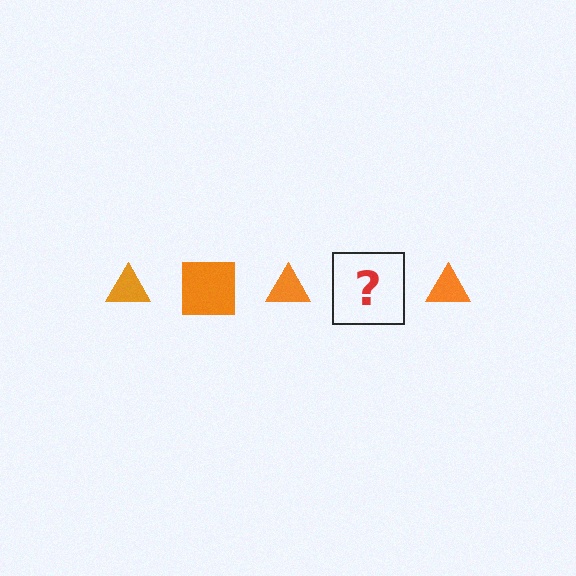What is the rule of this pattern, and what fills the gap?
The rule is that the pattern cycles through triangle, square shapes in orange. The gap should be filled with an orange square.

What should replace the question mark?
The question mark should be replaced with an orange square.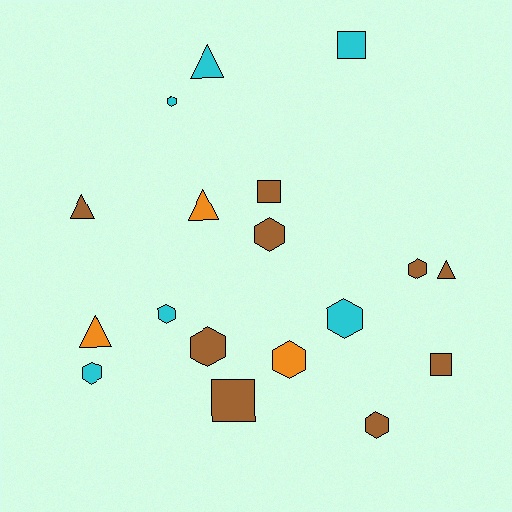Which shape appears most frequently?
Hexagon, with 9 objects.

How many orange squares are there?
There are no orange squares.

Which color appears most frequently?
Brown, with 9 objects.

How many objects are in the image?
There are 18 objects.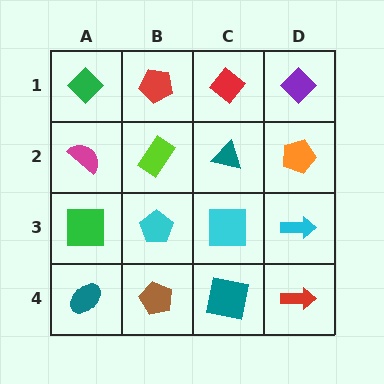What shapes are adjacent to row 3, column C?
A teal triangle (row 2, column C), a teal square (row 4, column C), a cyan pentagon (row 3, column B), a cyan arrow (row 3, column D).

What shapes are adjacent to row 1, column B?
A lime rectangle (row 2, column B), a green diamond (row 1, column A), a red diamond (row 1, column C).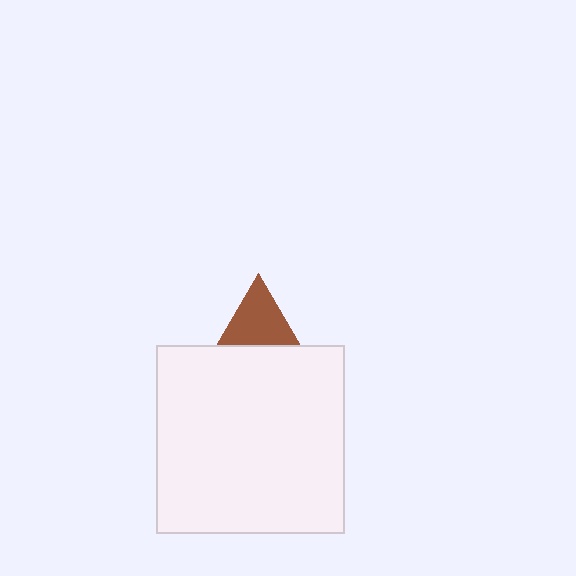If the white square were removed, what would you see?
You would see the complete brown triangle.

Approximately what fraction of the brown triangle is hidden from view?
Roughly 43% of the brown triangle is hidden behind the white square.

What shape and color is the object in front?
The object in front is a white square.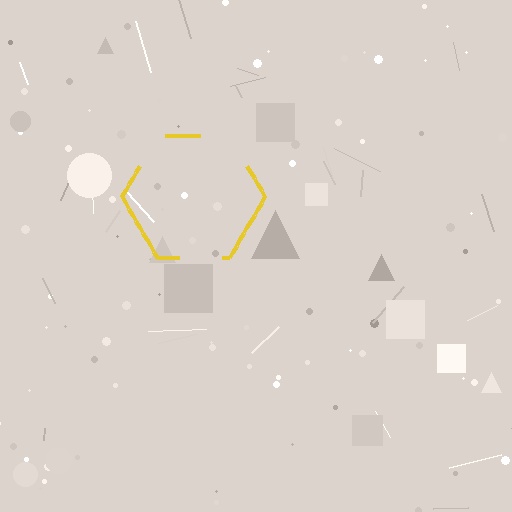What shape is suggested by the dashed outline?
The dashed outline suggests a hexagon.